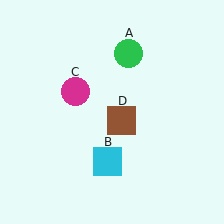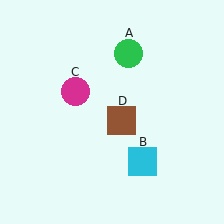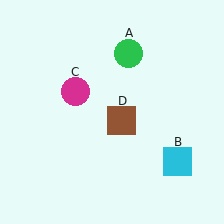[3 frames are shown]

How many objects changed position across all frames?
1 object changed position: cyan square (object B).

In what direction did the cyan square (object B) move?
The cyan square (object B) moved right.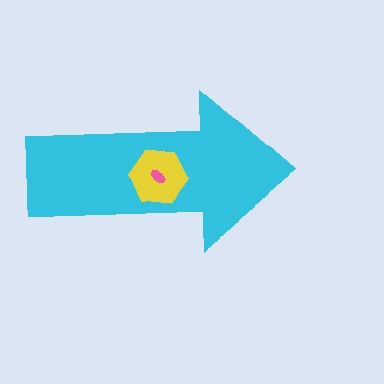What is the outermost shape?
The cyan arrow.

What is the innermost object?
The pink ellipse.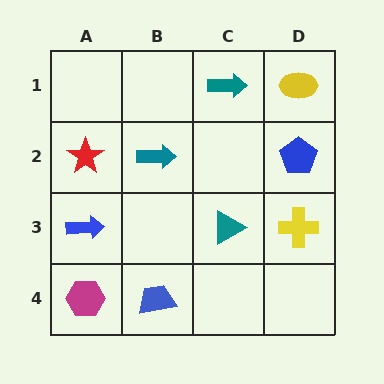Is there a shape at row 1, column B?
No, that cell is empty.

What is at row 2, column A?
A red star.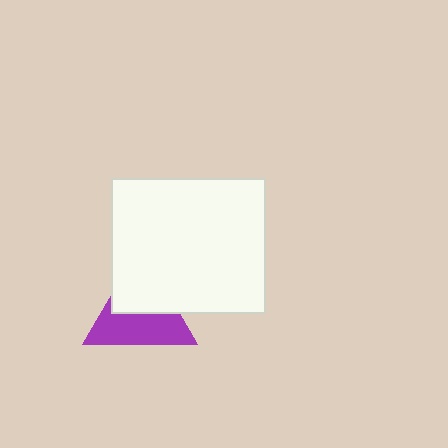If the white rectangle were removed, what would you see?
You would see the complete purple triangle.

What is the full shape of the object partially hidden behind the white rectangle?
The partially hidden object is a purple triangle.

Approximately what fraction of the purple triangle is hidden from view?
Roughly 45% of the purple triangle is hidden behind the white rectangle.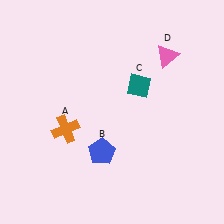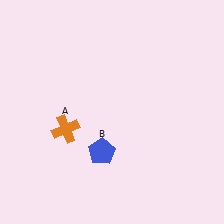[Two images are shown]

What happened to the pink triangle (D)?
The pink triangle (D) was removed in Image 2. It was in the top-right area of Image 1.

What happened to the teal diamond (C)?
The teal diamond (C) was removed in Image 2. It was in the top-right area of Image 1.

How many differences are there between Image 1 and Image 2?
There are 2 differences between the two images.